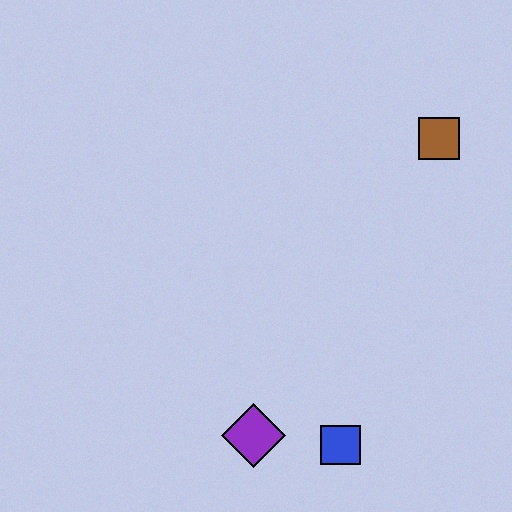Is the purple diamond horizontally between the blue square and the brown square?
No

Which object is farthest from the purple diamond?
The brown square is farthest from the purple diamond.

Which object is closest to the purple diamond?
The blue square is closest to the purple diamond.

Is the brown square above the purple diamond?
Yes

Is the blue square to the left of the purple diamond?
No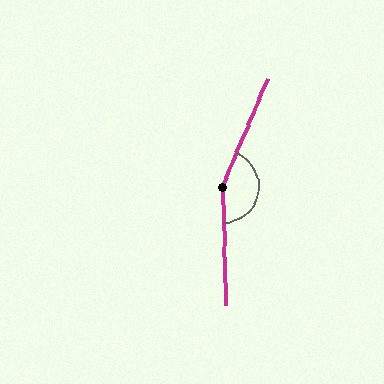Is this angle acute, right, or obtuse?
It is obtuse.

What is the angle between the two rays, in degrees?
Approximately 156 degrees.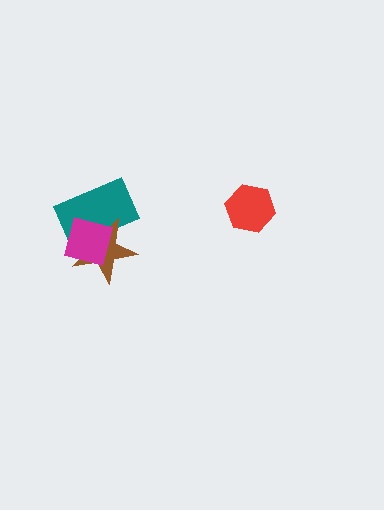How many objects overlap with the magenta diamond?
2 objects overlap with the magenta diamond.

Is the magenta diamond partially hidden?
No, no other shape covers it.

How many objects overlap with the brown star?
2 objects overlap with the brown star.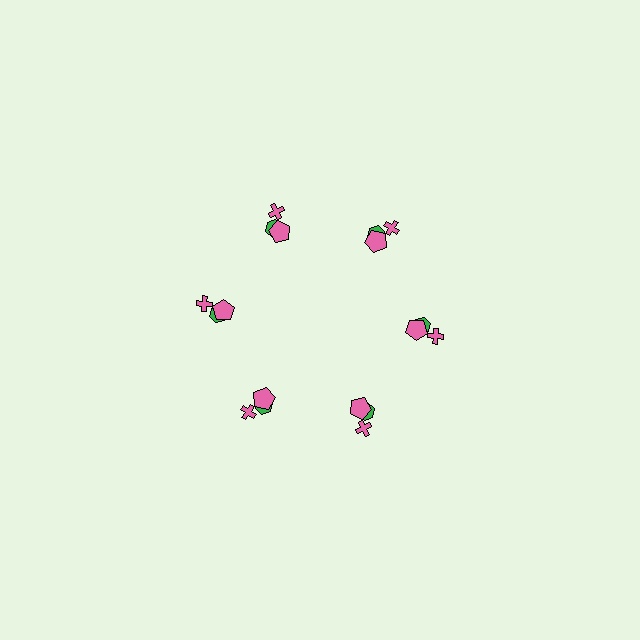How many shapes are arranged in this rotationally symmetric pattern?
There are 18 shapes, arranged in 6 groups of 3.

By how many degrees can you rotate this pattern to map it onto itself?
The pattern maps onto itself every 60 degrees of rotation.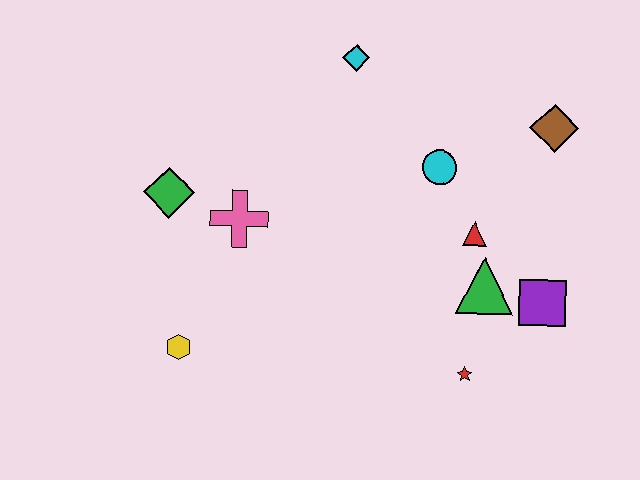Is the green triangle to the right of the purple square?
No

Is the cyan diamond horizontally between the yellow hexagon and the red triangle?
Yes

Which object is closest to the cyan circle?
The red triangle is closest to the cyan circle.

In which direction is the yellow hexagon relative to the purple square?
The yellow hexagon is to the left of the purple square.